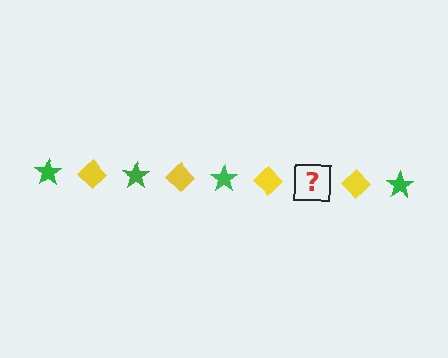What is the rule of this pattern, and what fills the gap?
The rule is that the pattern alternates between green star and yellow diamond. The gap should be filled with a green star.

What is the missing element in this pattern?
The missing element is a green star.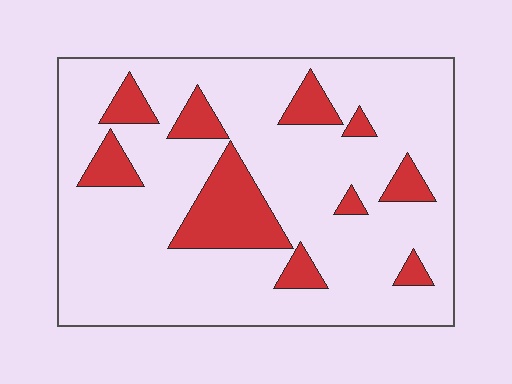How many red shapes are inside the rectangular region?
10.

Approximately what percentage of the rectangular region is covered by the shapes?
Approximately 20%.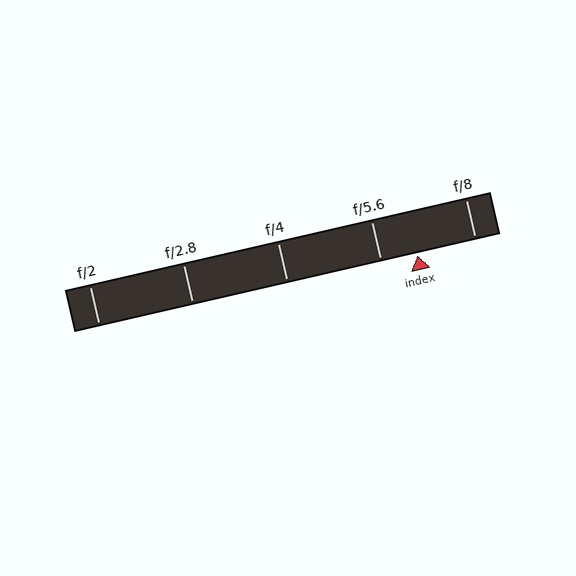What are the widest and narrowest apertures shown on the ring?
The widest aperture shown is f/2 and the narrowest is f/8.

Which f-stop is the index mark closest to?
The index mark is closest to f/5.6.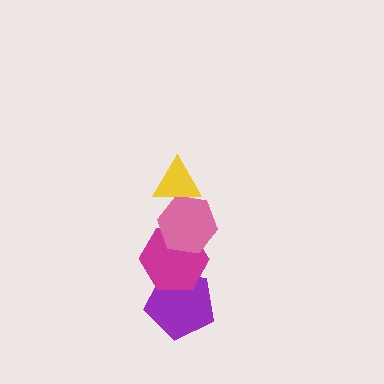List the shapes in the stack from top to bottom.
From top to bottom: the yellow triangle, the pink hexagon, the magenta hexagon, the purple pentagon.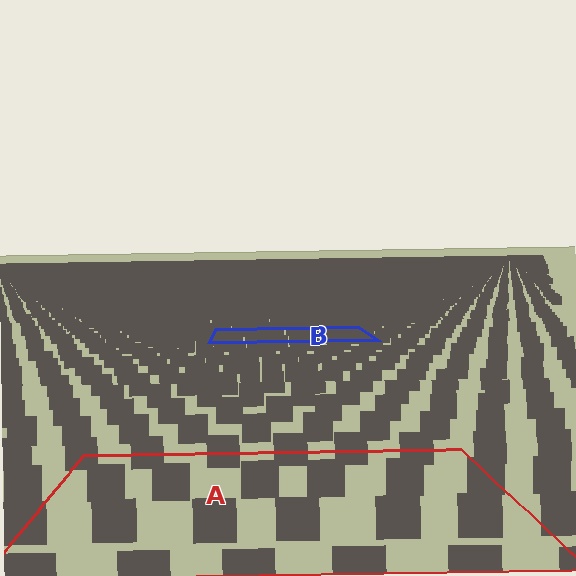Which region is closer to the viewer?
Region A is closer. The texture elements there are larger and more spread out.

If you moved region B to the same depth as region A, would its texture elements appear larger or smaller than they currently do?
They would appear larger. At a closer depth, the same texture elements are projected at a bigger on-screen size.